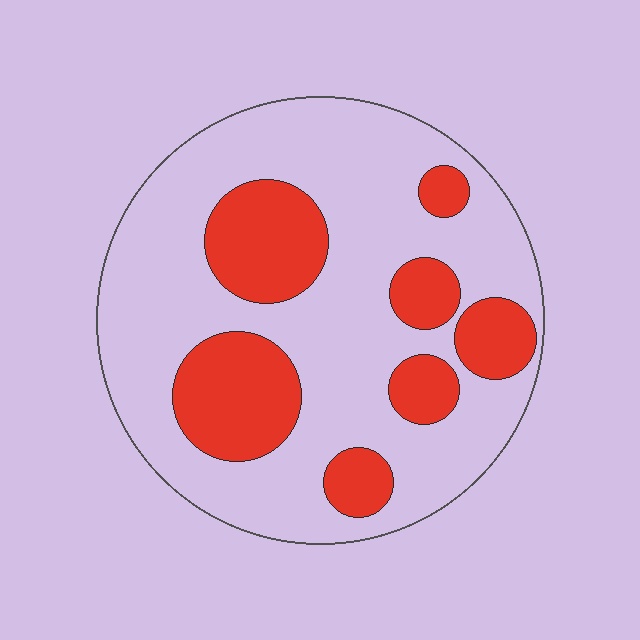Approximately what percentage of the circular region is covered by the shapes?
Approximately 30%.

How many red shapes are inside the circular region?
7.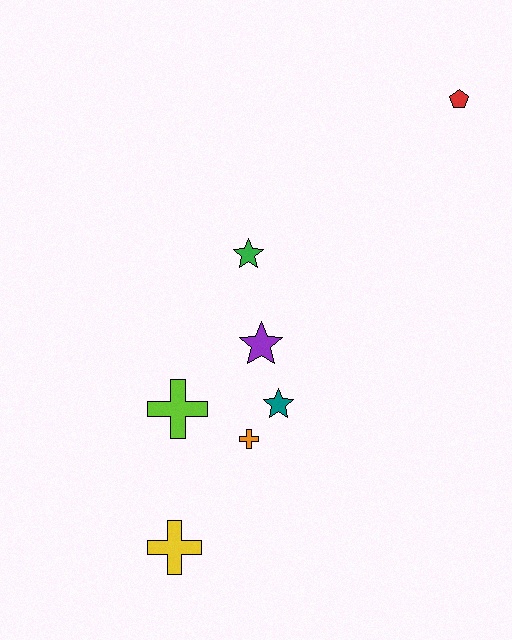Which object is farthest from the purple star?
The red pentagon is farthest from the purple star.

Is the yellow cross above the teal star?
No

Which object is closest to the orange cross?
The teal star is closest to the orange cross.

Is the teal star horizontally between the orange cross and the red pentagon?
Yes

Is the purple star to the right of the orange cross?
Yes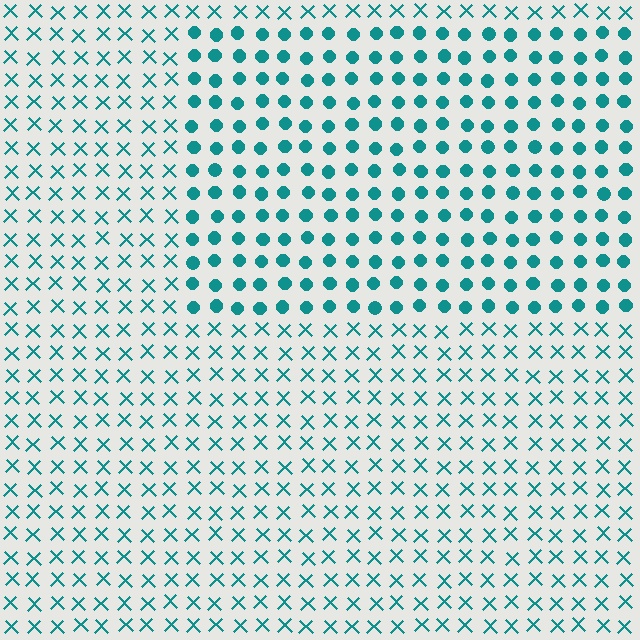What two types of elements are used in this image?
The image uses circles inside the rectangle region and X marks outside it.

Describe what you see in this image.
The image is filled with small teal elements arranged in a uniform grid. A rectangle-shaped region contains circles, while the surrounding area contains X marks. The boundary is defined purely by the change in element shape.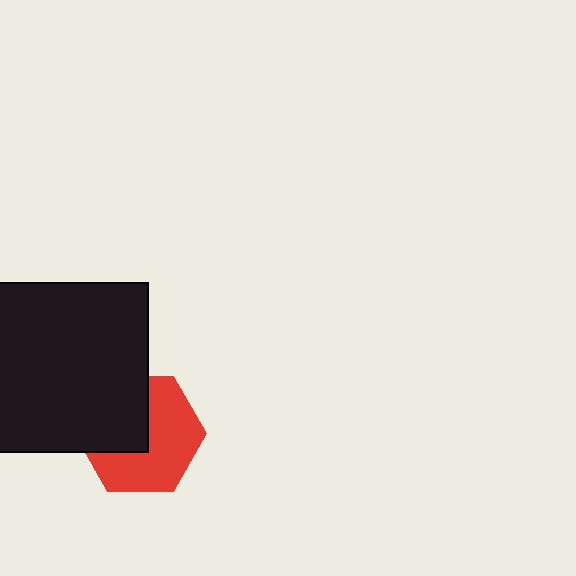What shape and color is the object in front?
The object in front is a black square.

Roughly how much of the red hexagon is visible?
About half of it is visible (roughly 59%).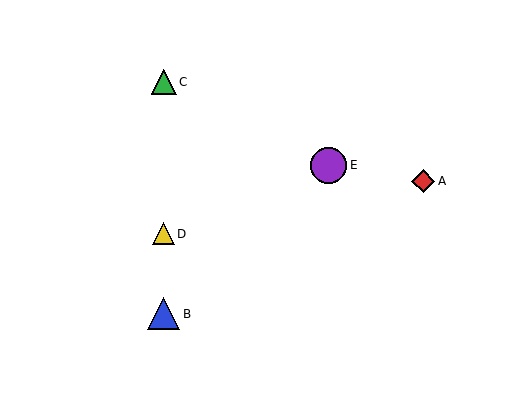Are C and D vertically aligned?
Yes, both are at x≈164.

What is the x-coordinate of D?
Object D is at x≈164.